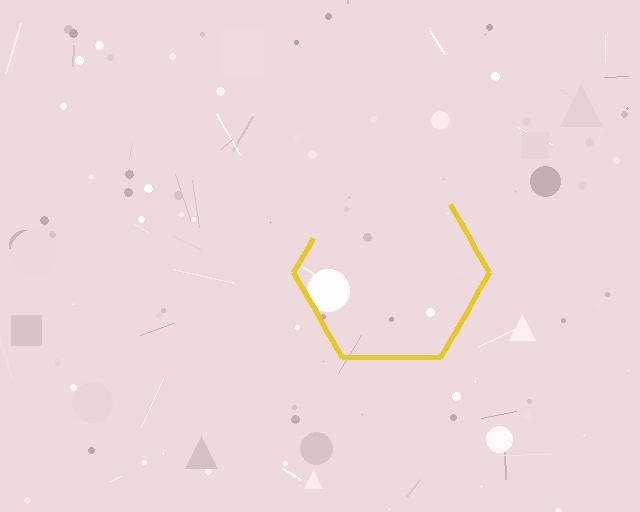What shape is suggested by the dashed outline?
The dashed outline suggests a hexagon.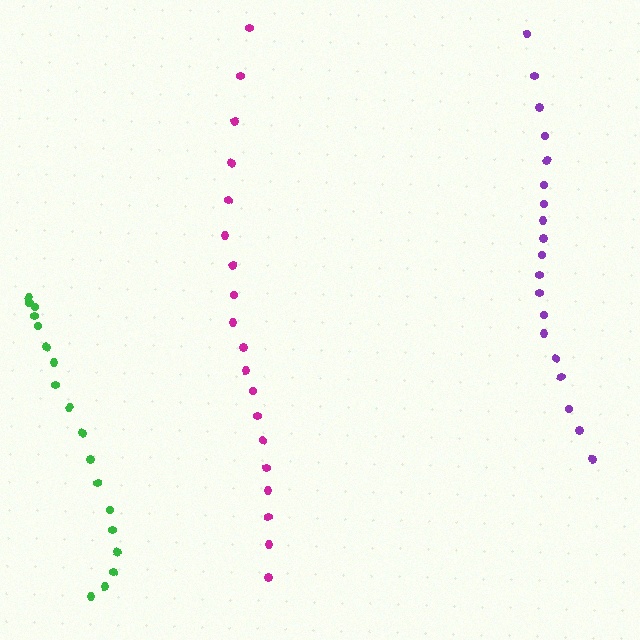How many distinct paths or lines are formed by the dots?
There are 3 distinct paths.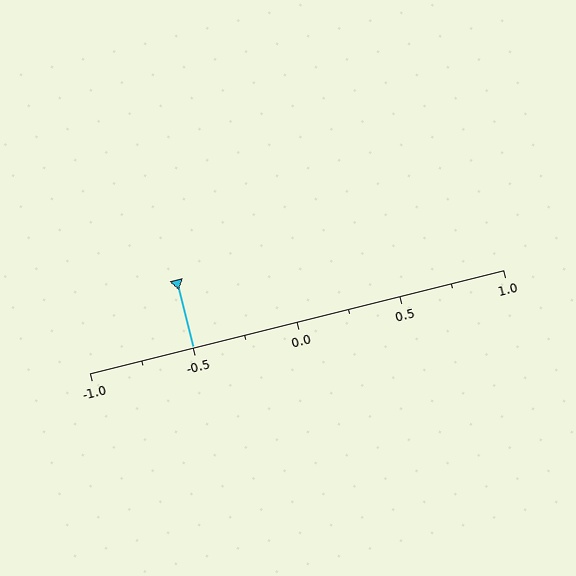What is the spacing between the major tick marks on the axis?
The major ticks are spaced 0.5 apart.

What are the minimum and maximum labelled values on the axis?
The axis runs from -1.0 to 1.0.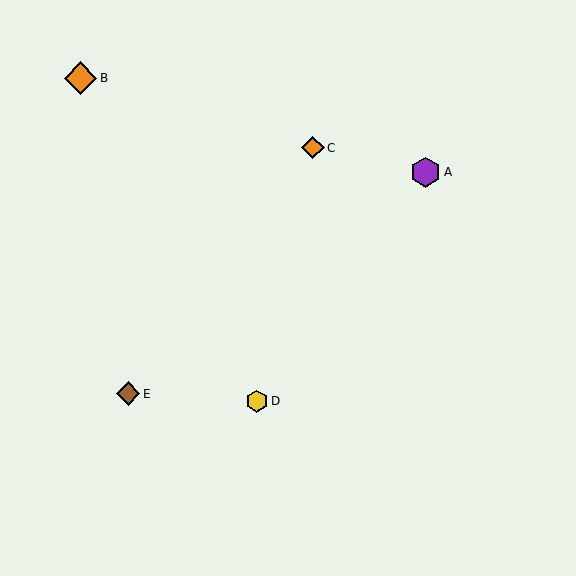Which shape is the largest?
The orange diamond (labeled B) is the largest.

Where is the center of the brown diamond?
The center of the brown diamond is at (128, 394).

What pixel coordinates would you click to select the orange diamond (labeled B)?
Click at (80, 78) to select the orange diamond B.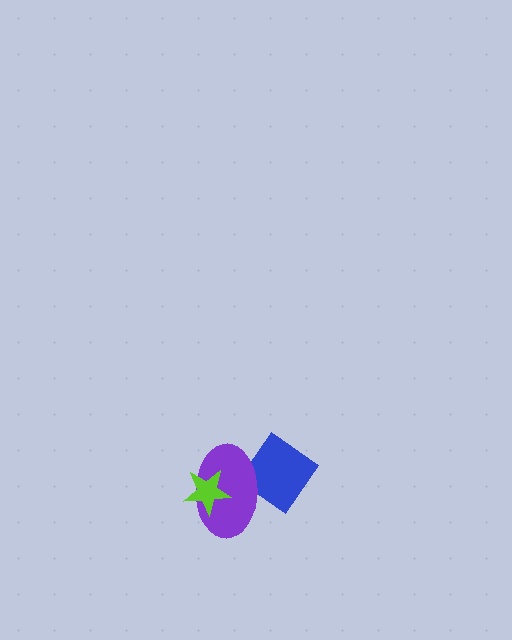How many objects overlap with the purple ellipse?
2 objects overlap with the purple ellipse.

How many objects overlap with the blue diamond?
1 object overlaps with the blue diamond.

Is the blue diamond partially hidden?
Yes, it is partially covered by another shape.